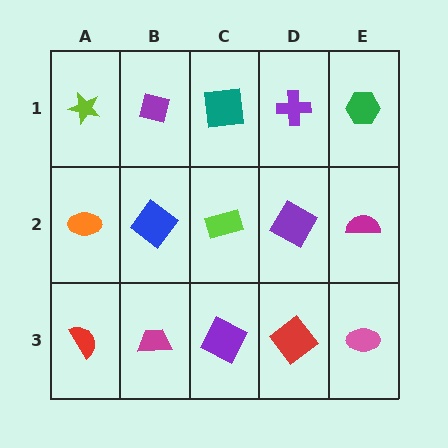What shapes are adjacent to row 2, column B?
A purple square (row 1, column B), a magenta trapezoid (row 3, column B), an orange ellipse (row 2, column A), a lime rectangle (row 2, column C).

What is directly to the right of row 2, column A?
A blue diamond.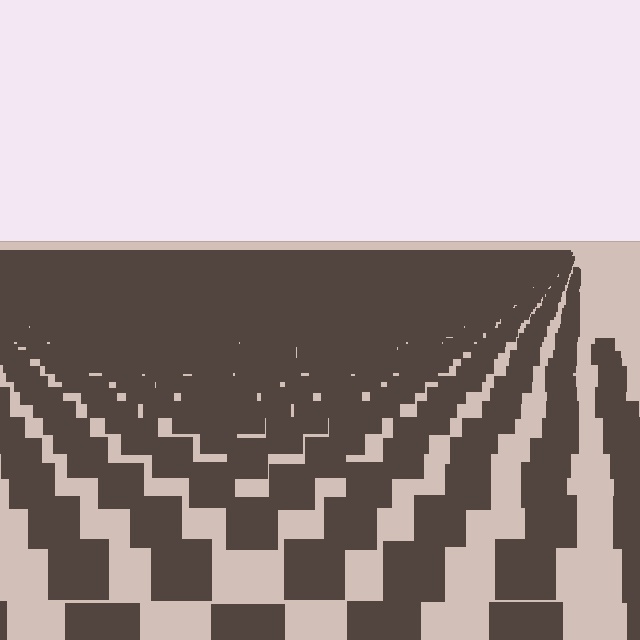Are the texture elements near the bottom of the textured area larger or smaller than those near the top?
Larger. Near the bottom, elements are closer to the viewer and appear at a bigger on-screen size.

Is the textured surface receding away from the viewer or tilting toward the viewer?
The surface is receding away from the viewer. Texture elements get smaller and denser toward the top.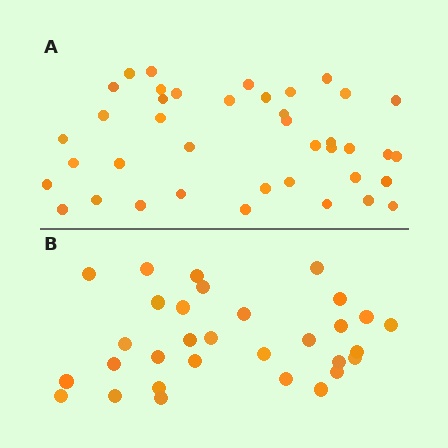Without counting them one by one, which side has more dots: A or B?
Region A (the top region) has more dots.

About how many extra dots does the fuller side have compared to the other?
Region A has roughly 8 or so more dots than region B.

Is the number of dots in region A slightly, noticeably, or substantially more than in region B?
Region A has noticeably more, but not dramatically so. The ratio is roughly 1.3 to 1.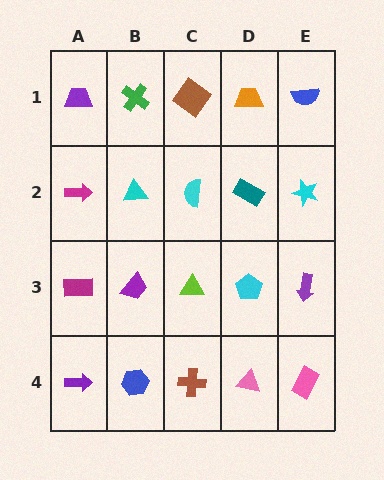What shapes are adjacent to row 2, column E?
A blue semicircle (row 1, column E), a purple arrow (row 3, column E), a teal rectangle (row 2, column D).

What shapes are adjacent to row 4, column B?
A purple trapezoid (row 3, column B), a purple arrow (row 4, column A), a brown cross (row 4, column C).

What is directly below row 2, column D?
A cyan pentagon.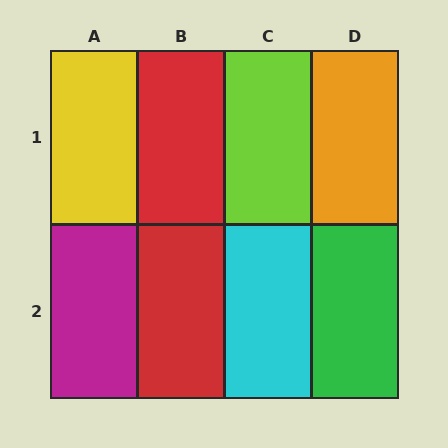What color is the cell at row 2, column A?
Magenta.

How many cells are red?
2 cells are red.